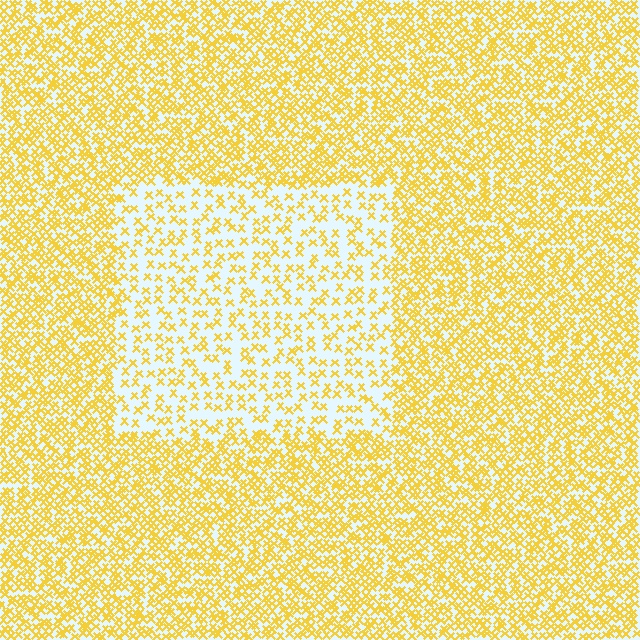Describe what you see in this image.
The image contains small yellow elements arranged at two different densities. A rectangle-shaped region is visible where the elements are less densely packed than the surrounding area.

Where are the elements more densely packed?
The elements are more densely packed outside the rectangle boundary.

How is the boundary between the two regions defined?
The boundary is defined by a change in element density (approximately 2.4x ratio). All elements are the same color, size, and shape.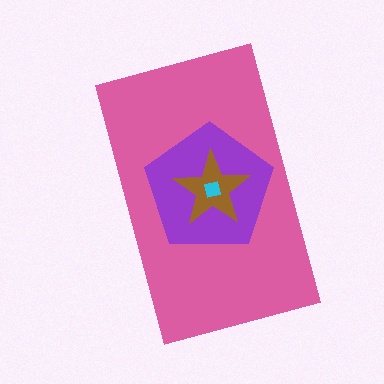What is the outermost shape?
The pink rectangle.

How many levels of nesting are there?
4.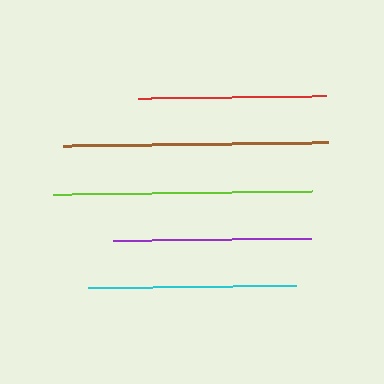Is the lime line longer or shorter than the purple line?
The lime line is longer than the purple line.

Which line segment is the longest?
The brown line is the longest at approximately 264 pixels.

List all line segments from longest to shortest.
From longest to shortest: brown, lime, cyan, purple, red.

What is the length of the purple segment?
The purple segment is approximately 198 pixels long.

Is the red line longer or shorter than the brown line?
The brown line is longer than the red line.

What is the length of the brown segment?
The brown segment is approximately 264 pixels long.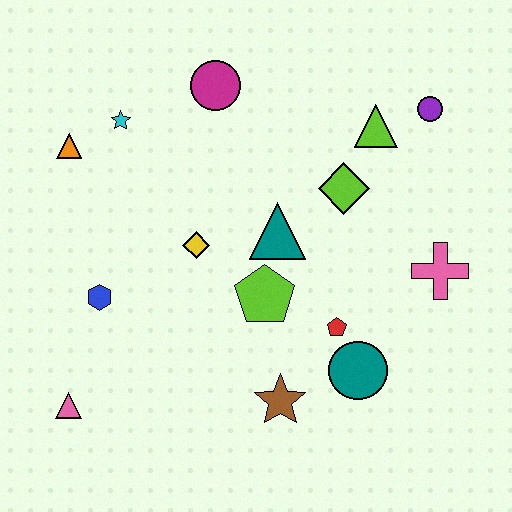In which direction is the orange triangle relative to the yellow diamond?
The orange triangle is to the left of the yellow diamond.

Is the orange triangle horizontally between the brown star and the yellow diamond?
No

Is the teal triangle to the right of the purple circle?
No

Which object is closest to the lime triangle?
The purple circle is closest to the lime triangle.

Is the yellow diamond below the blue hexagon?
No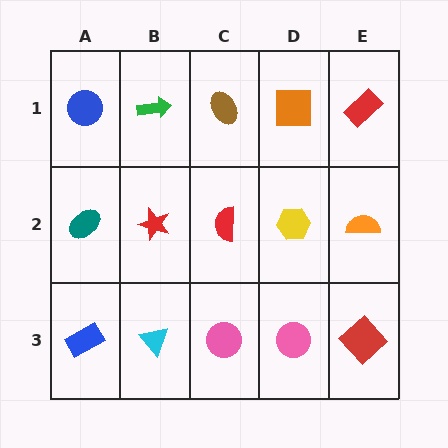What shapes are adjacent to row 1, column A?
A teal ellipse (row 2, column A), a green arrow (row 1, column B).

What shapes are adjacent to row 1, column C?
A red semicircle (row 2, column C), a green arrow (row 1, column B), an orange square (row 1, column D).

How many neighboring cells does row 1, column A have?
2.